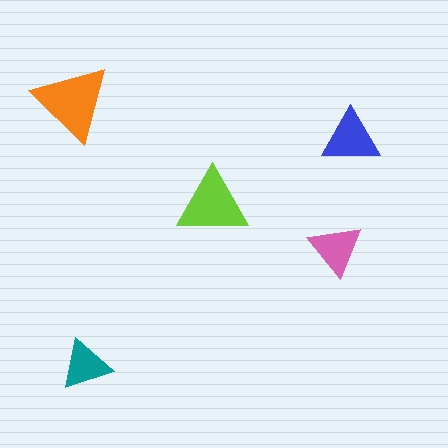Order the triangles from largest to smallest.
the orange one, the lime one, the blue one, the pink one, the teal one.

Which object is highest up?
The orange triangle is topmost.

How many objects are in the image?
There are 5 objects in the image.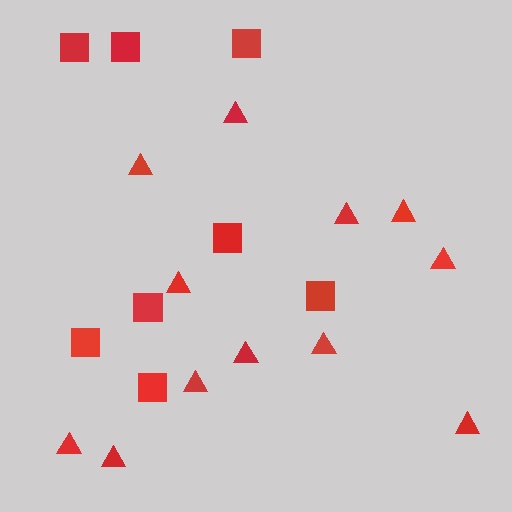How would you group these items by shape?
There are 2 groups: one group of squares (8) and one group of triangles (12).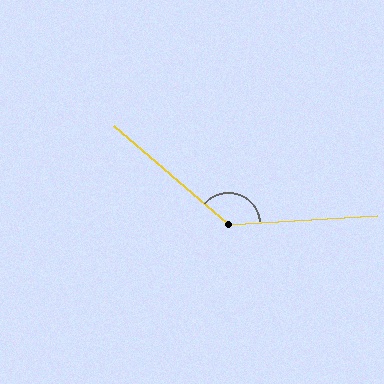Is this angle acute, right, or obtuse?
It is obtuse.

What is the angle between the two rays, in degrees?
Approximately 136 degrees.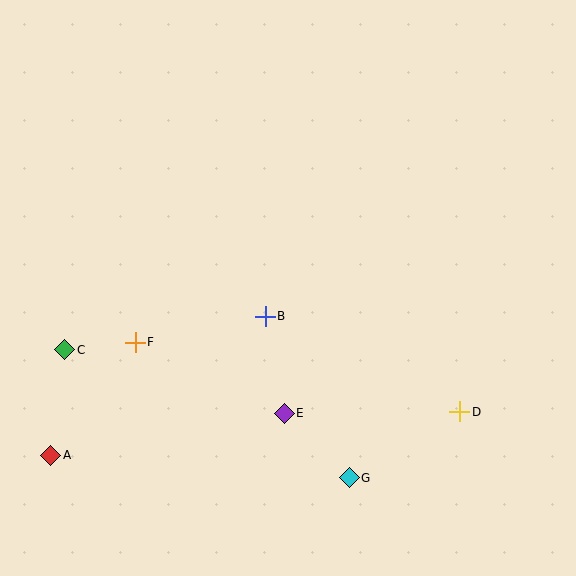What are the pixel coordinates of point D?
Point D is at (460, 412).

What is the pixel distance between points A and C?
The distance between A and C is 107 pixels.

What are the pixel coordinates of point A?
Point A is at (51, 455).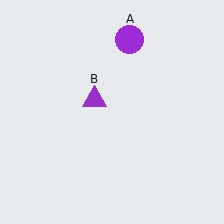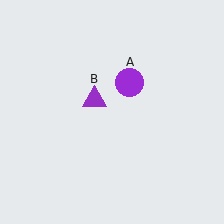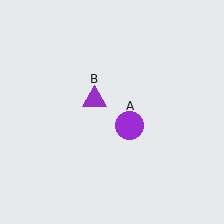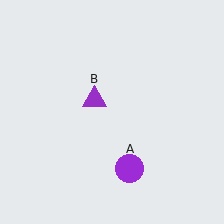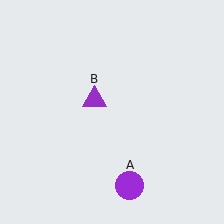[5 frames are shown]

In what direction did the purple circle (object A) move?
The purple circle (object A) moved down.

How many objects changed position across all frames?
1 object changed position: purple circle (object A).